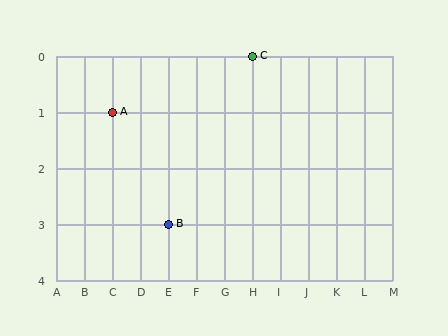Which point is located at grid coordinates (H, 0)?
Point C is at (H, 0).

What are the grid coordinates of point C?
Point C is at grid coordinates (H, 0).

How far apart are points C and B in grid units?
Points C and B are 3 columns and 3 rows apart (about 4.2 grid units diagonally).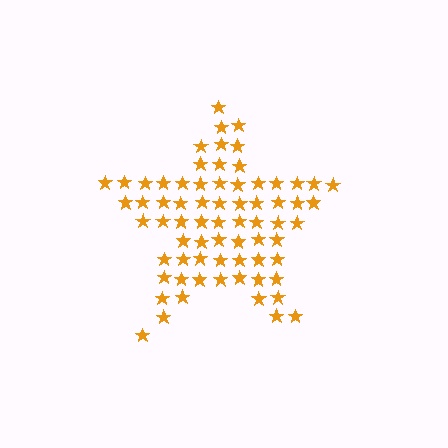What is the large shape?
The large shape is a star.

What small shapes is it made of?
It is made of small stars.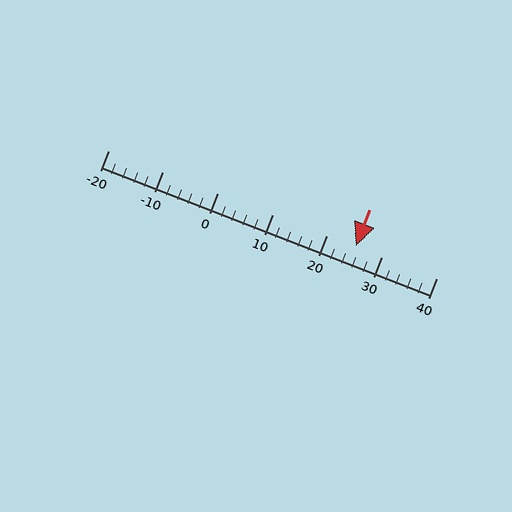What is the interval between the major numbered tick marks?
The major tick marks are spaced 10 units apart.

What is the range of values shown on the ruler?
The ruler shows values from -20 to 40.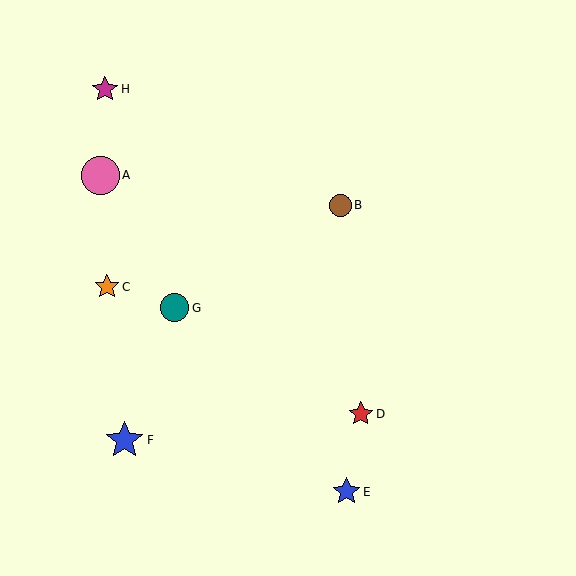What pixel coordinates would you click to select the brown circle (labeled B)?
Click at (340, 205) to select the brown circle B.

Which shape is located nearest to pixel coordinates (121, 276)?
The orange star (labeled C) at (107, 287) is nearest to that location.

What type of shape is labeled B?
Shape B is a brown circle.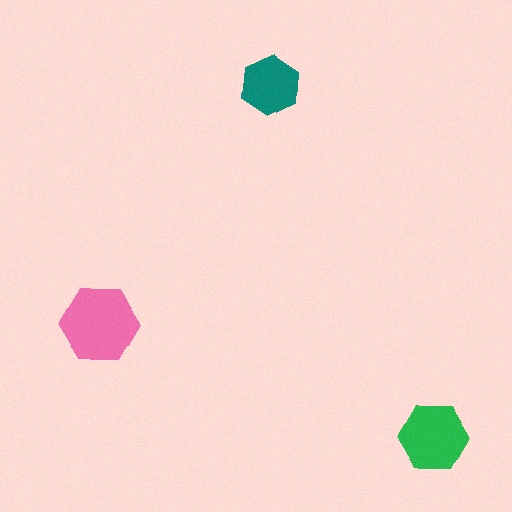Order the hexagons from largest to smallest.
the pink one, the green one, the teal one.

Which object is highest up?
The teal hexagon is topmost.